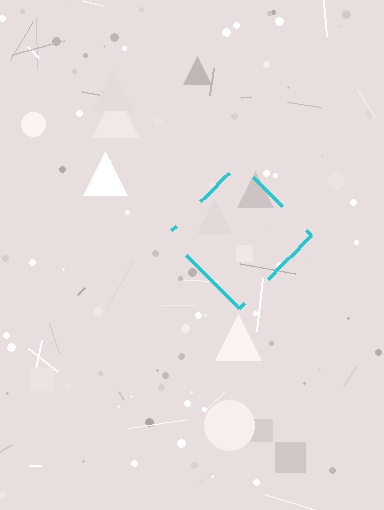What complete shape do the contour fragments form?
The contour fragments form a diamond.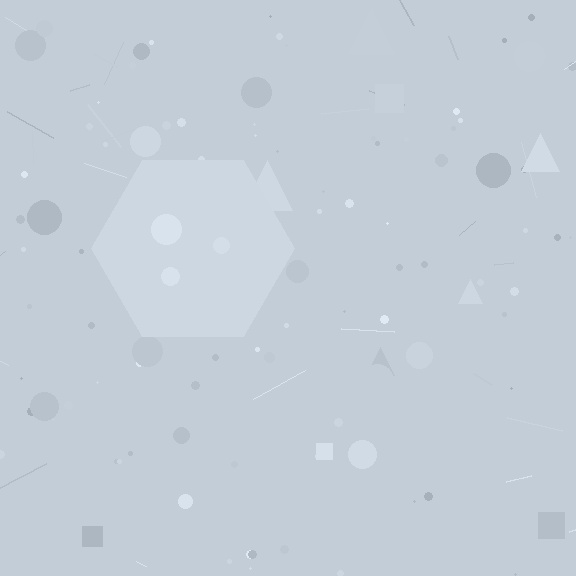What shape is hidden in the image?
A hexagon is hidden in the image.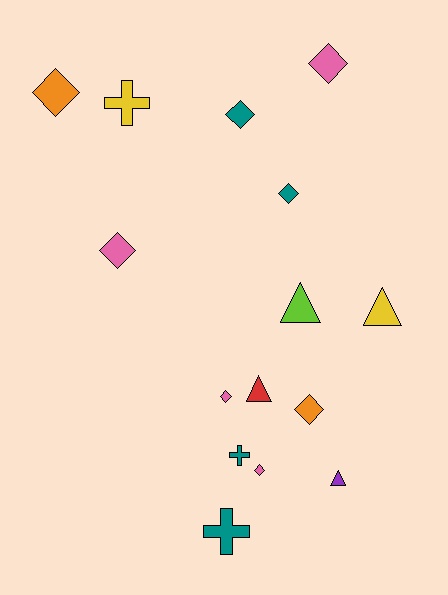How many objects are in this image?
There are 15 objects.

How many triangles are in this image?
There are 4 triangles.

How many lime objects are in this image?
There is 1 lime object.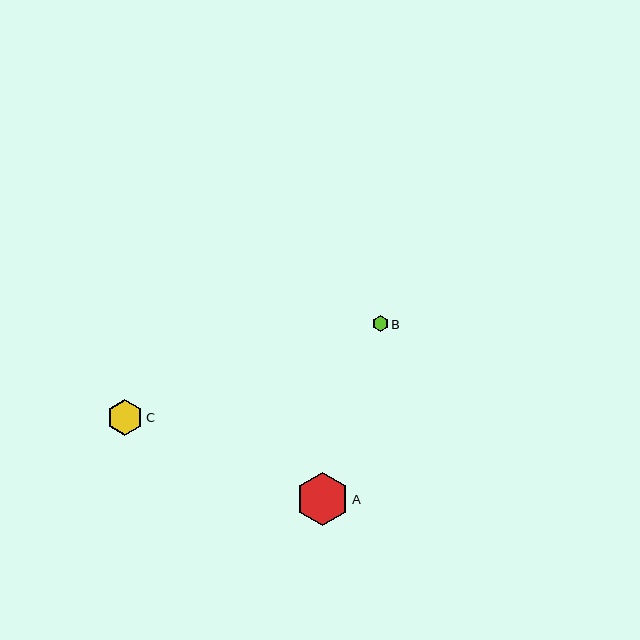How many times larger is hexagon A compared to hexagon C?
Hexagon A is approximately 1.5 times the size of hexagon C.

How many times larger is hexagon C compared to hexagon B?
Hexagon C is approximately 2.3 times the size of hexagon B.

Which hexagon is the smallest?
Hexagon B is the smallest with a size of approximately 16 pixels.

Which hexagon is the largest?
Hexagon A is the largest with a size of approximately 53 pixels.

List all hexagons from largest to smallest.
From largest to smallest: A, C, B.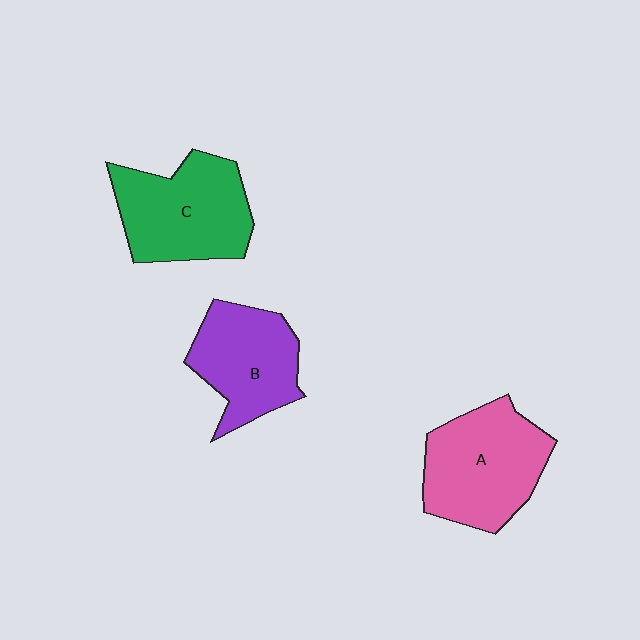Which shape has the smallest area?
Shape B (purple).